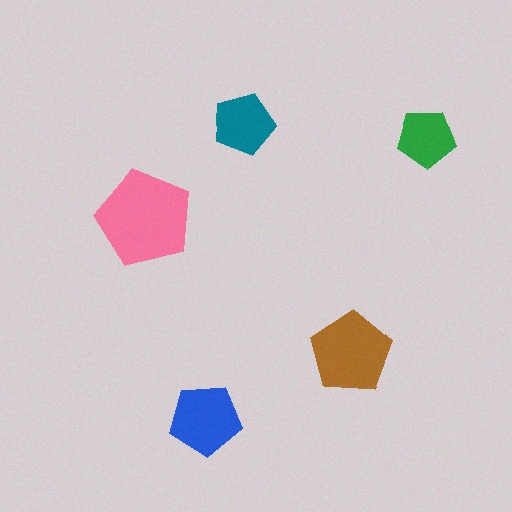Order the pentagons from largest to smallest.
the pink one, the brown one, the blue one, the teal one, the green one.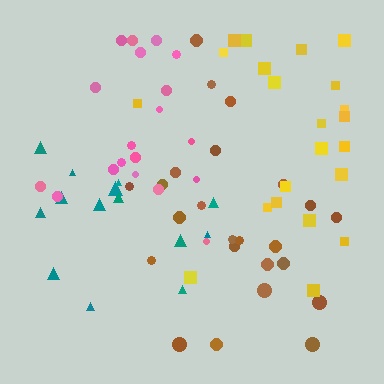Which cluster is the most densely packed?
Pink.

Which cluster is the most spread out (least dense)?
Teal.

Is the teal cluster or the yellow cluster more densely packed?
Yellow.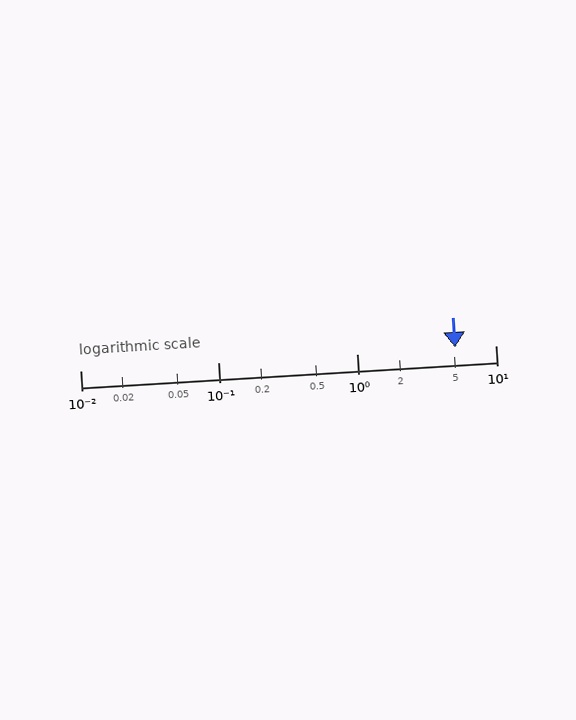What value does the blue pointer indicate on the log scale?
The pointer indicates approximately 5.1.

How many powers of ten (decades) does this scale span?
The scale spans 3 decades, from 0.01 to 10.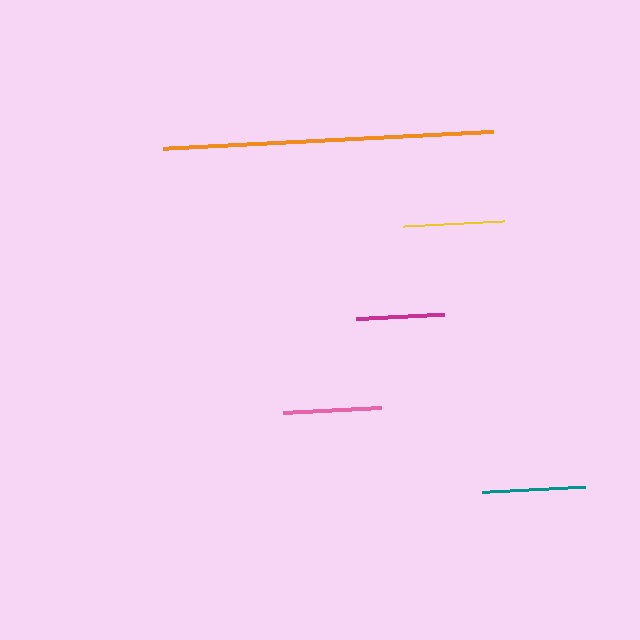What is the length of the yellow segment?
The yellow segment is approximately 101 pixels long.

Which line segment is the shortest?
The magenta line is the shortest at approximately 88 pixels.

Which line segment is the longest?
The orange line is the longest at approximately 329 pixels.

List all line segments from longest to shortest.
From longest to shortest: orange, teal, yellow, pink, magenta.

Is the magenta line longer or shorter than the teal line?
The teal line is longer than the magenta line.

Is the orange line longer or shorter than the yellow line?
The orange line is longer than the yellow line.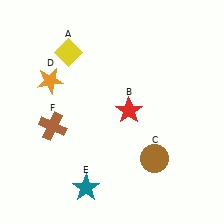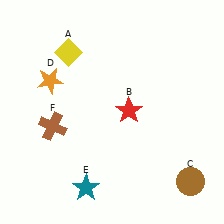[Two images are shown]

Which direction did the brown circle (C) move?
The brown circle (C) moved right.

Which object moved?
The brown circle (C) moved right.